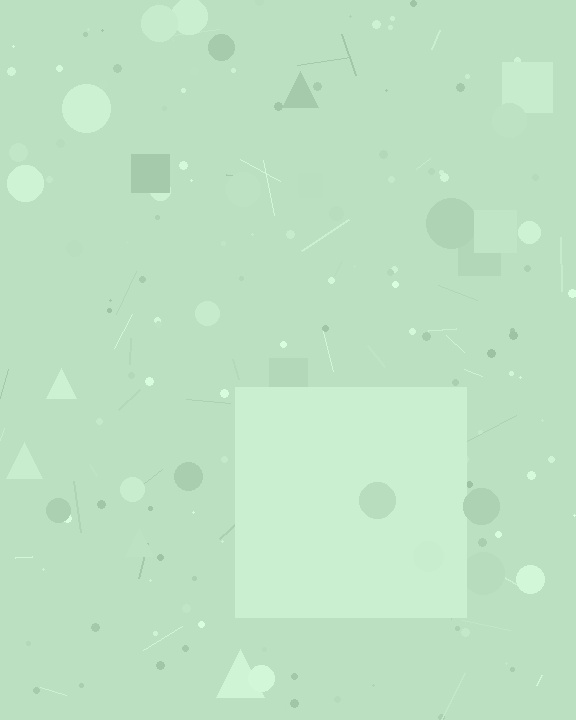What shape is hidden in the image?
A square is hidden in the image.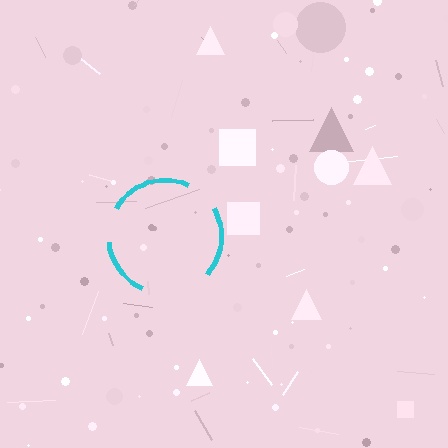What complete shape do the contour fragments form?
The contour fragments form a circle.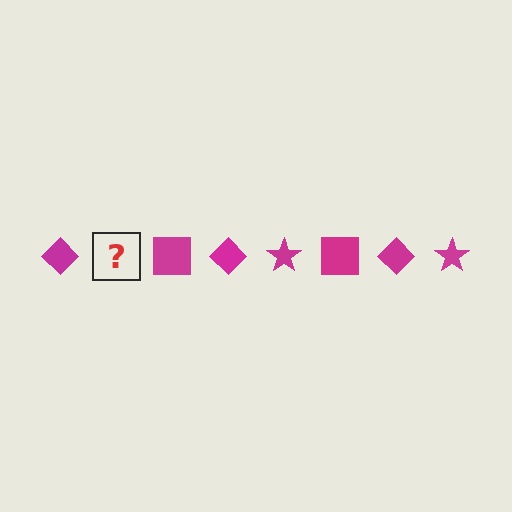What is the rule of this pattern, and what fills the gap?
The rule is that the pattern cycles through diamond, star, square shapes in magenta. The gap should be filled with a magenta star.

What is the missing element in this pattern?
The missing element is a magenta star.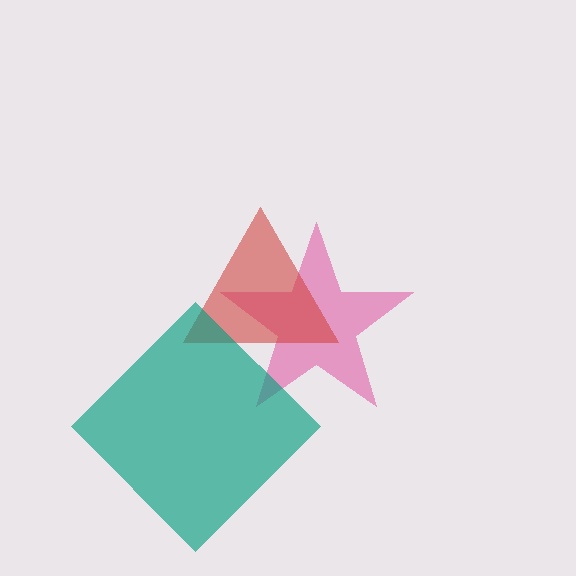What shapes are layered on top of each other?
The layered shapes are: a pink star, a red triangle, a teal diamond.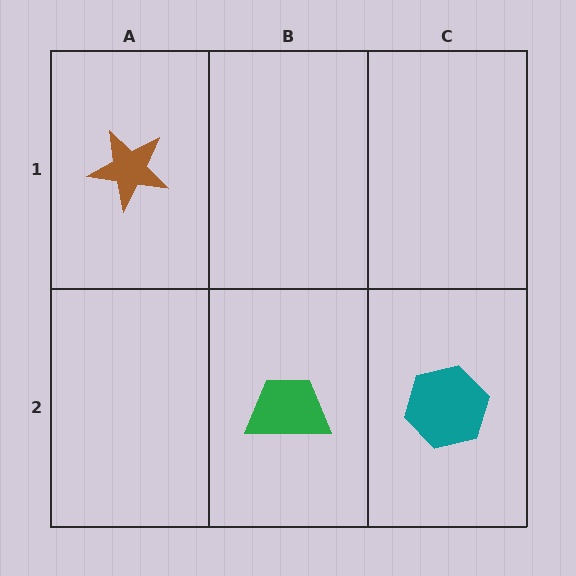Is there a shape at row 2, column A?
No, that cell is empty.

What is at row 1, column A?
A brown star.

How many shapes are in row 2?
2 shapes.